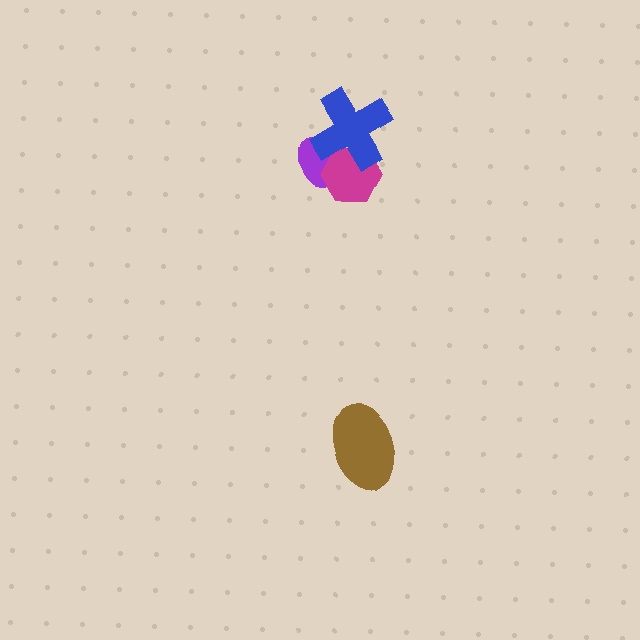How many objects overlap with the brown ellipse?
0 objects overlap with the brown ellipse.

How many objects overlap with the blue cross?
2 objects overlap with the blue cross.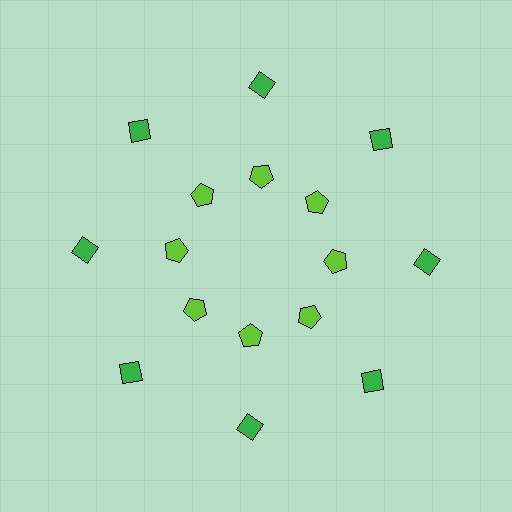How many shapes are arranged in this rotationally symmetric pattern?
There are 16 shapes, arranged in 8 groups of 2.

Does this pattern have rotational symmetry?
Yes, this pattern has 8-fold rotational symmetry. It looks the same after rotating 45 degrees around the center.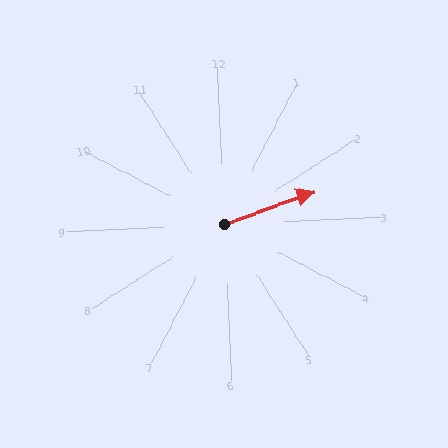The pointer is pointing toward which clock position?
Roughly 2 o'clock.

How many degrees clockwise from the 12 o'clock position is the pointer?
Approximately 73 degrees.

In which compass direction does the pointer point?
East.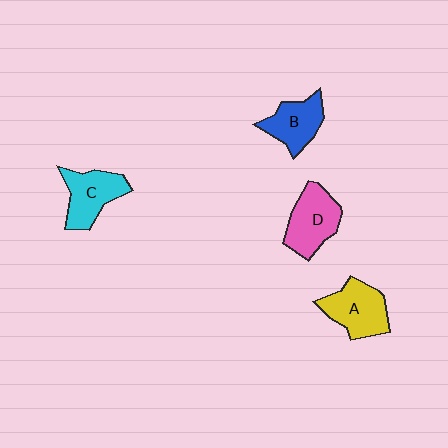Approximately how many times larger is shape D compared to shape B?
Approximately 1.2 times.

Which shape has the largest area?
Shape D (pink).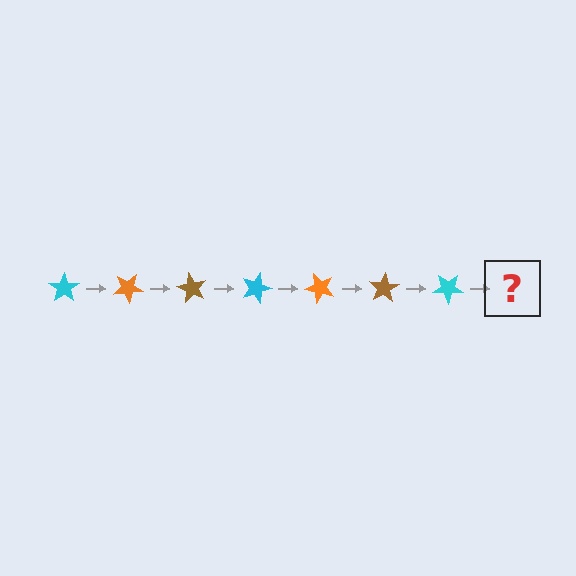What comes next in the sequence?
The next element should be an orange star, rotated 210 degrees from the start.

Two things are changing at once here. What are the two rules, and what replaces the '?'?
The two rules are that it rotates 30 degrees each step and the color cycles through cyan, orange, and brown. The '?' should be an orange star, rotated 210 degrees from the start.